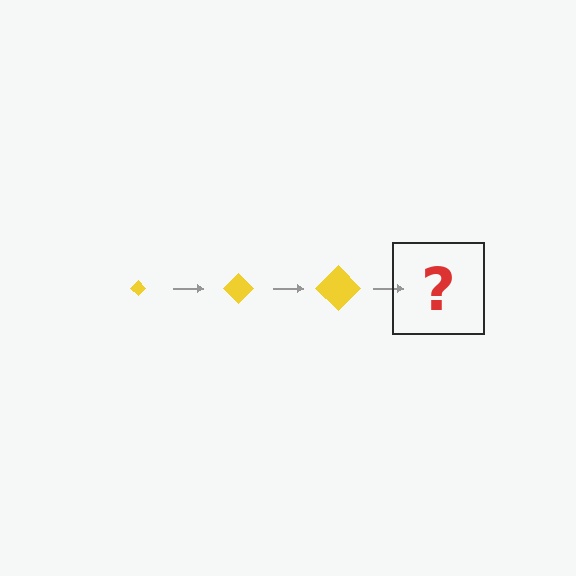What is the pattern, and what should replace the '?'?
The pattern is that the diamond gets progressively larger each step. The '?' should be a yellow diamond, larger than the previous one.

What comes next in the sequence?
The next element should be a yellow diamond, larger than the previous one.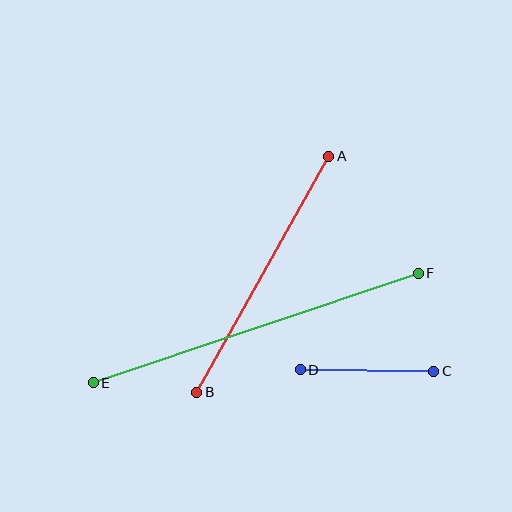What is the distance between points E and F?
The distance is approximately 343 pixels.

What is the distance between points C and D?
The distance is approximately 133 pixels.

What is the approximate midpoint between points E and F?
The midpoint is at approximately (256, 328) pixels.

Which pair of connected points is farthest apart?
Points E and F are farthest apart.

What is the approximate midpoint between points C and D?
The midpoint is at approximately (367, 371) pixels.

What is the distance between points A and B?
The distance is approximately 271 pixels.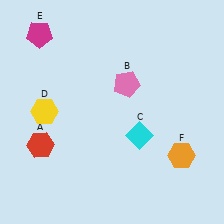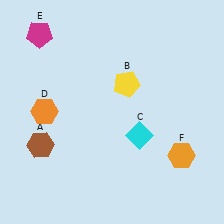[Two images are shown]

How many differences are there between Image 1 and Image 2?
There are 3 differences between the two images.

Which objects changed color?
A changed from red to brown. B changed from pink to yellow. D changed from yellow to orange.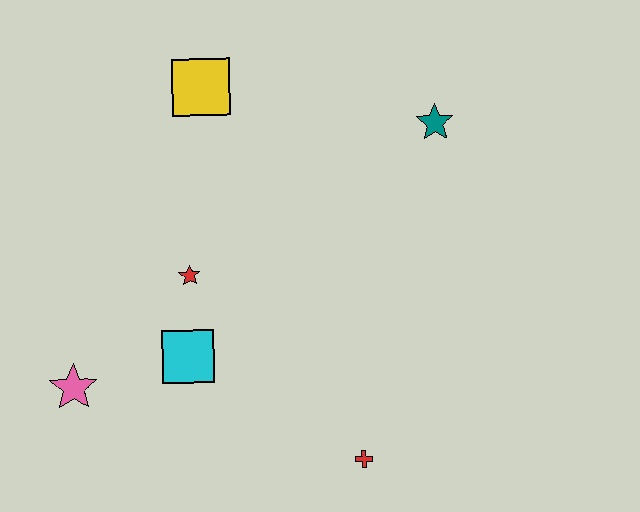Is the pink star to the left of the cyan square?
Yes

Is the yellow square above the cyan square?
Yes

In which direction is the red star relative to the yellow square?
The red star is below the yellow square.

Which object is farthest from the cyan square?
The teal star is farthest from the cyan square.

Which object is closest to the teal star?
The yellow square is closest to the teal star.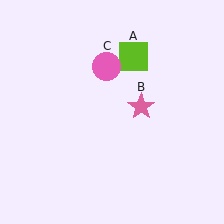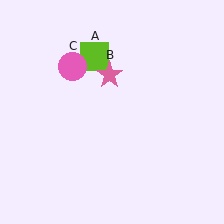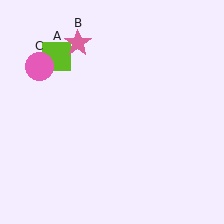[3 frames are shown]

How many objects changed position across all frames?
3 objects changed position: lime square (object A), pink star (object B), pink circle (object C).